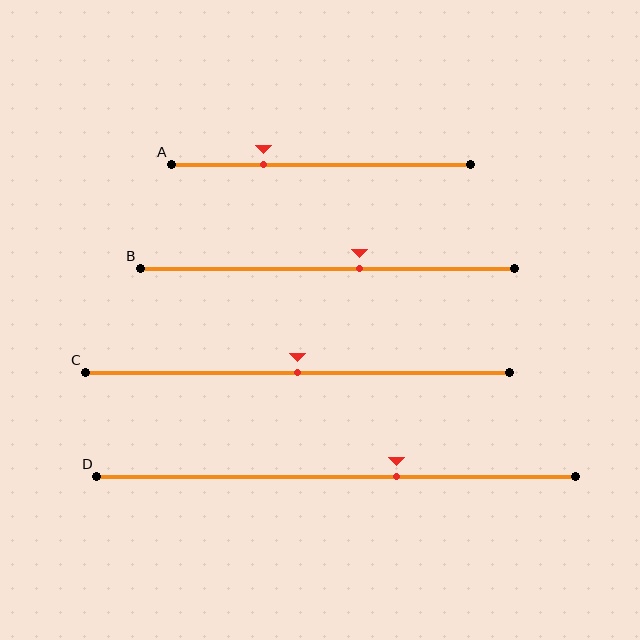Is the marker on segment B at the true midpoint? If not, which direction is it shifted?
No, the marker on segment B is shifted to the right by about 9% of the segment length.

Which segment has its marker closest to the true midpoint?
Segment C has its marker closest to the true midpoint.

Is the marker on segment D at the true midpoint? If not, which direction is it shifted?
No, the marker on segment D is shifted to the right by about 13% of the segment length.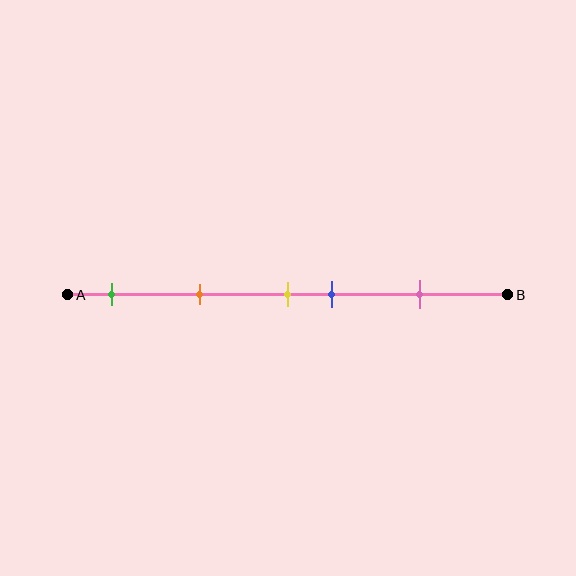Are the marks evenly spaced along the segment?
No, the marks are not evenly spaced.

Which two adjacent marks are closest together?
The yellow and blue marks are the closest adjacent pair.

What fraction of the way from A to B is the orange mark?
The orange mark is approximately 30% (0.3) of the way from A to B.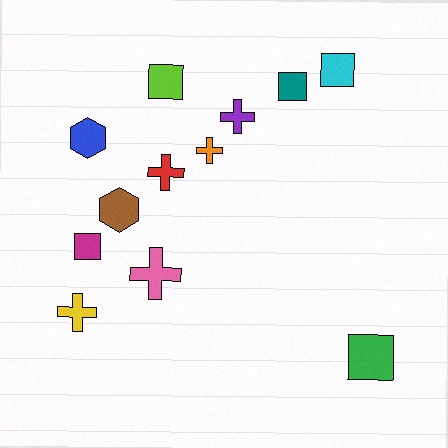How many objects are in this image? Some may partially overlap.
There are 12 objects.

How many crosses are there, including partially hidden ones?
There are 5 crosses.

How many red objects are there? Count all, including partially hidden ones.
There is 1 red object.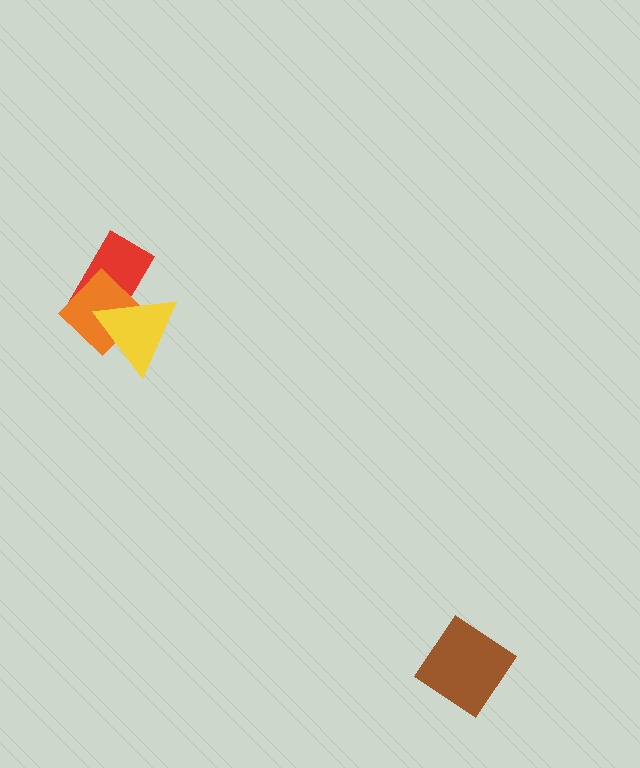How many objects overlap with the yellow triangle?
2 objects overlap with the yellow triangle.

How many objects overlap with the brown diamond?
0 objects overlap with the brown diamond.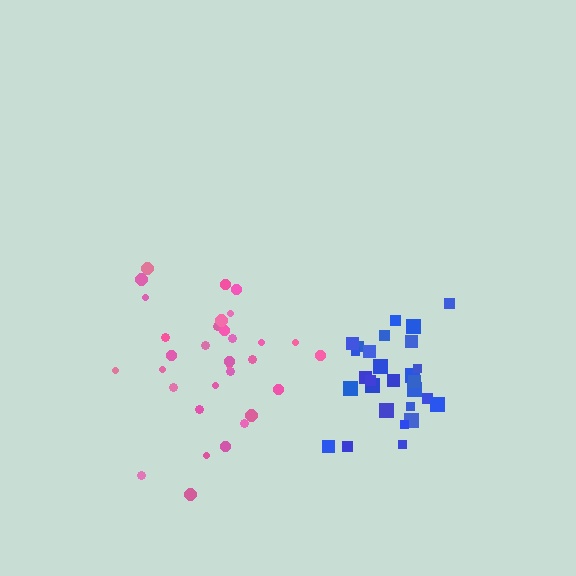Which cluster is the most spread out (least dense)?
Pink.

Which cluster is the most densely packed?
Blue.